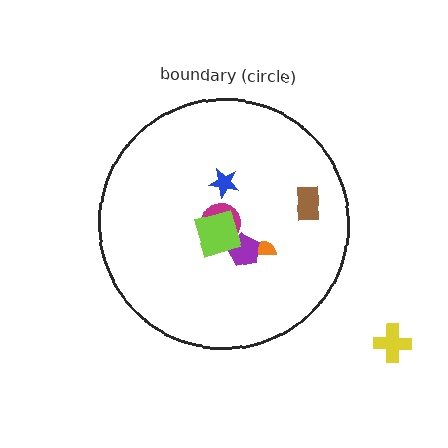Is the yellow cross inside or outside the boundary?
Outside.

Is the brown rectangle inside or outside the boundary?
Inside.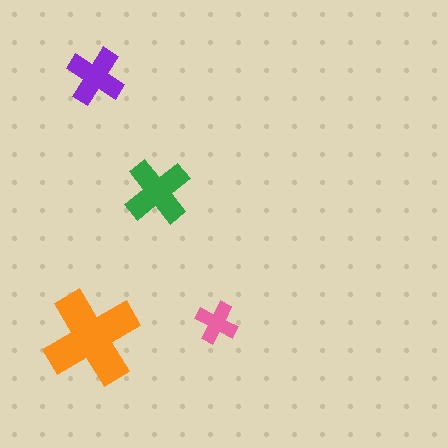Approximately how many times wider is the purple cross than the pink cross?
About 1.5 times wider.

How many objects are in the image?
There are 4 objects in the image.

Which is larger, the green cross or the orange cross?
The orange one.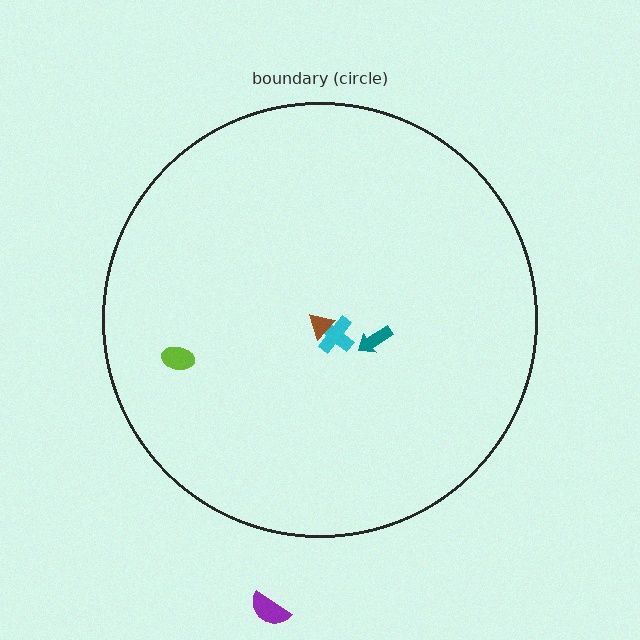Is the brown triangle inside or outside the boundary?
Inside.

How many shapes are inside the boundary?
4 inside, 1 outside.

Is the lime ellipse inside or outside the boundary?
Inside.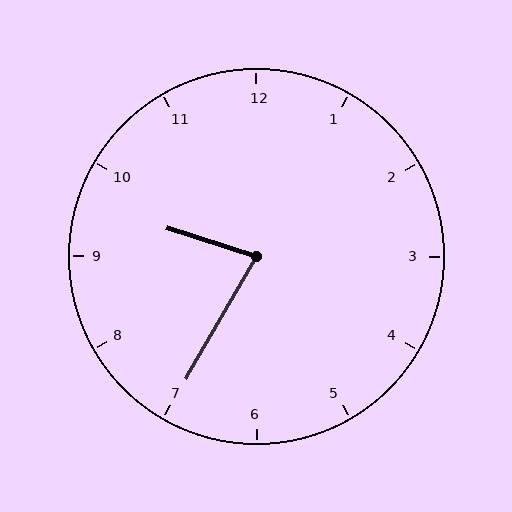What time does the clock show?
9:35.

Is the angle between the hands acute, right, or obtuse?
It is acute.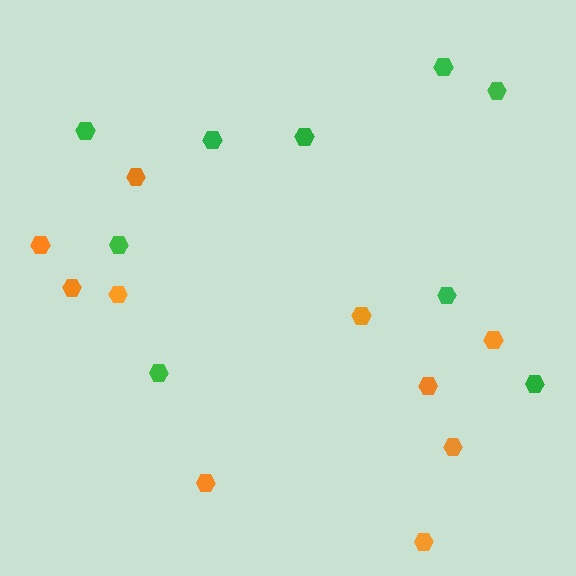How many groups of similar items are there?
There are 2 groups: one group of green hexagons (9) and one group of orange hexagons (10).